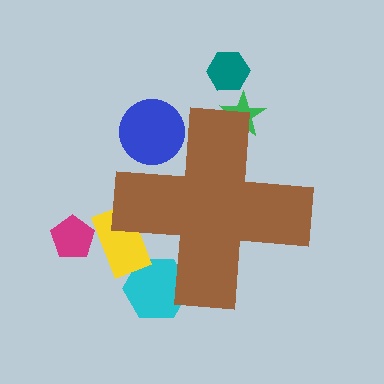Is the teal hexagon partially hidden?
No, the teal hexagon is fully visible.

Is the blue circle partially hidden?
Yes, the blue circle is partially hidden behind the brown cross.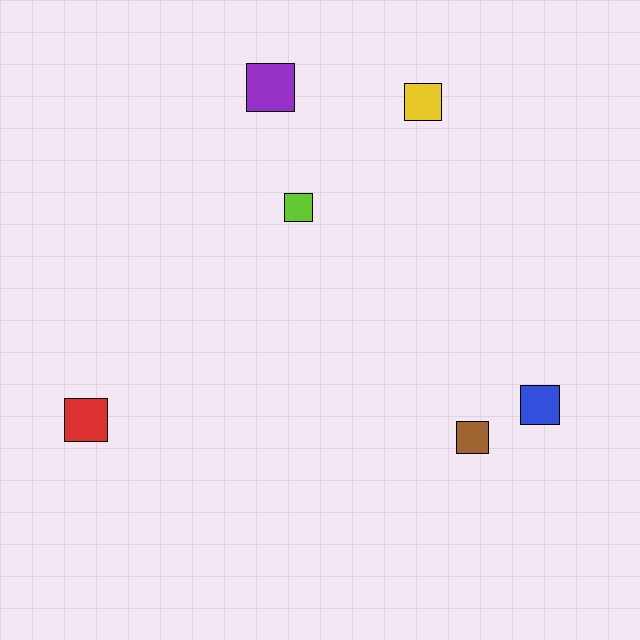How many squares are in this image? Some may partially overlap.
There are 6 squares.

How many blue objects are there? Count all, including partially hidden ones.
There is 1 blue object.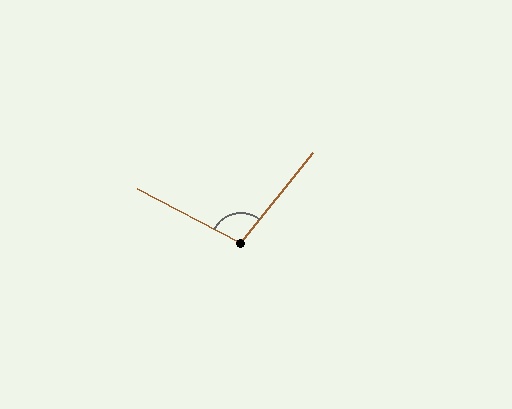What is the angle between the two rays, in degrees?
Approximately 101 degrees.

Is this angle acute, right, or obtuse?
It is obtuse.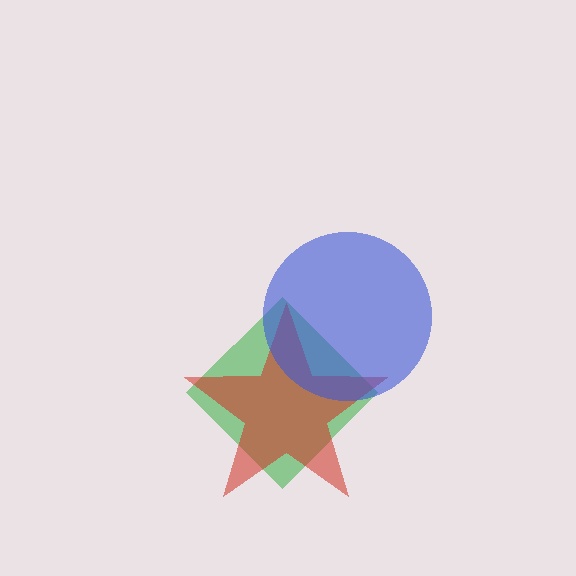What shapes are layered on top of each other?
The layered shapes are: a green diamond, a red star, a blue circle.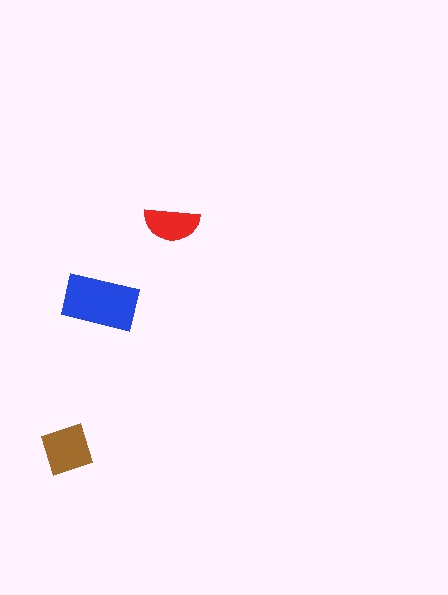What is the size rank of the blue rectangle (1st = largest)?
1st.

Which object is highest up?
The red semicircle is topmost.